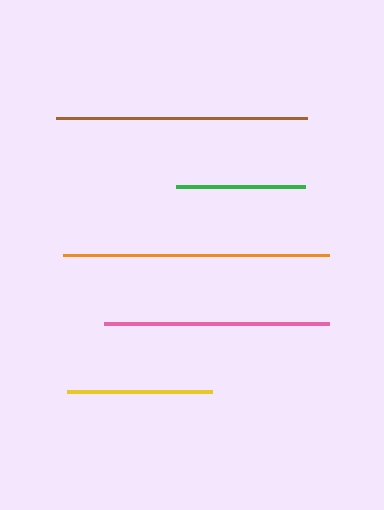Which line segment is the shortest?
The green line is the shortest at approximately 129 pixels.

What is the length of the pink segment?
The pink segment is approximately 225 pixels long.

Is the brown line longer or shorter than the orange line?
The orange line is longer than the brown line.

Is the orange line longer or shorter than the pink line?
The orange line is longer than the pink line.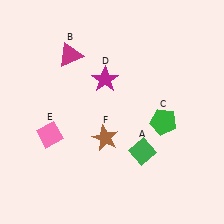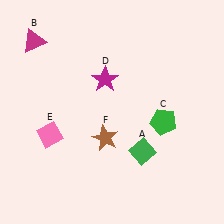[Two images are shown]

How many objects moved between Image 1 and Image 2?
1 object moved between the two images.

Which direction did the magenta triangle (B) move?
The magenta triangle (B) moved left.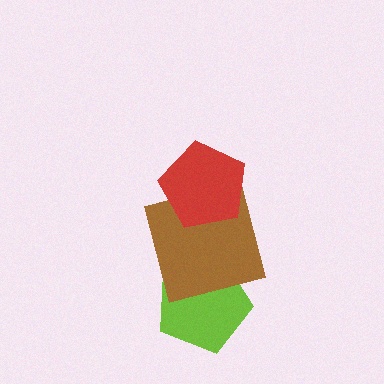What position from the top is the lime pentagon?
The lime pentagon is 3rd from the top.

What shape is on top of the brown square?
The red pentagon is on top of the brown square.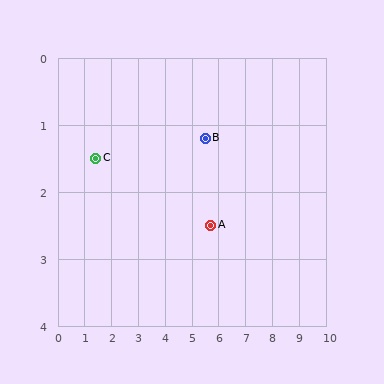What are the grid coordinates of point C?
Point C is at approximately (1.4, 1.5).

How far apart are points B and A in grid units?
Points B and A are about 1.3 grid units apart.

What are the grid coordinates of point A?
Point A is at approximately (5.7, 2.5).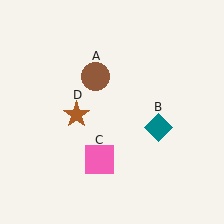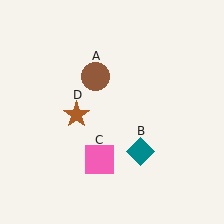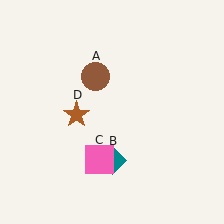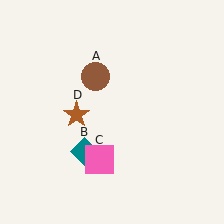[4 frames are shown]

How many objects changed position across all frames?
1 object changed position: teal diamond (object B).